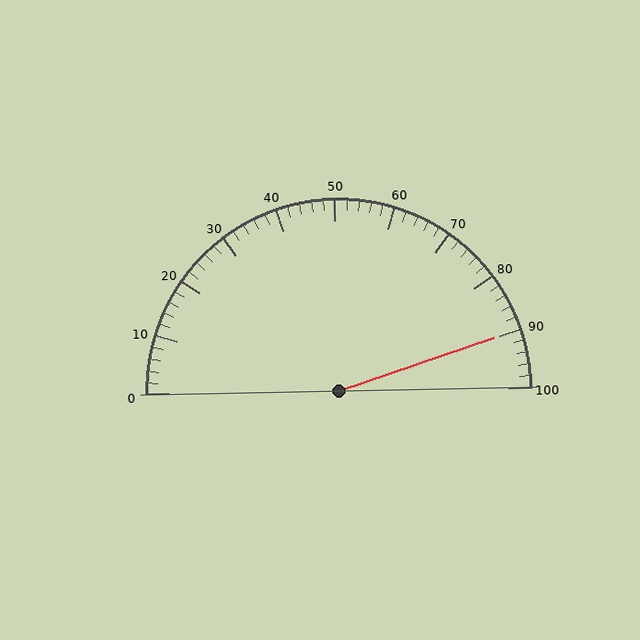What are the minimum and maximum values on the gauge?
The gauge ranges from 0 to 100.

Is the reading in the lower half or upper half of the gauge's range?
The reading is in the upper half of the range (0 to 100).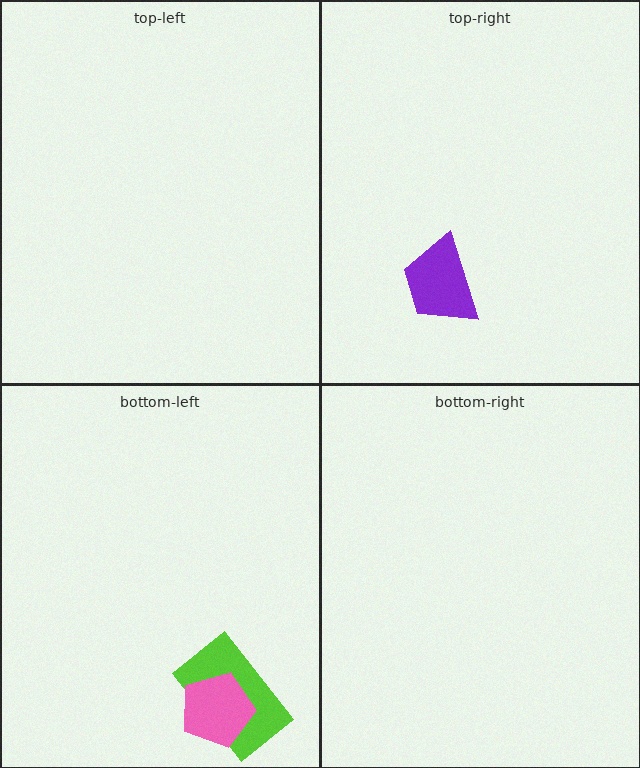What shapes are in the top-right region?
The purple trapezoid.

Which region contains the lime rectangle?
The bottom-left region.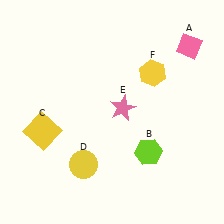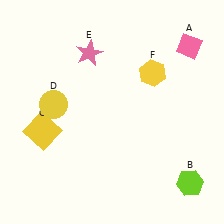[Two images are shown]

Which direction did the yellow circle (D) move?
The yellow circle (D) moved up.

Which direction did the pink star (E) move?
The pink star (E) moved up.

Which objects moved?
The objects that moved are: the lime hexagon (B), the yellow circle (D), the pink star (E).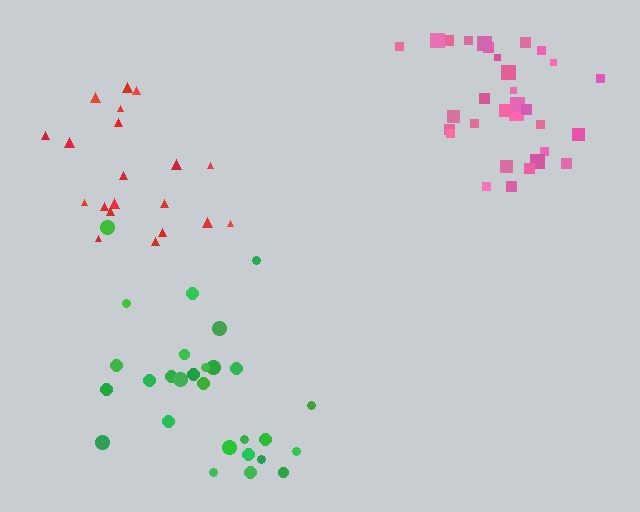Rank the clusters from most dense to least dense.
pink, red, green.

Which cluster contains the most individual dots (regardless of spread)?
Pink (31).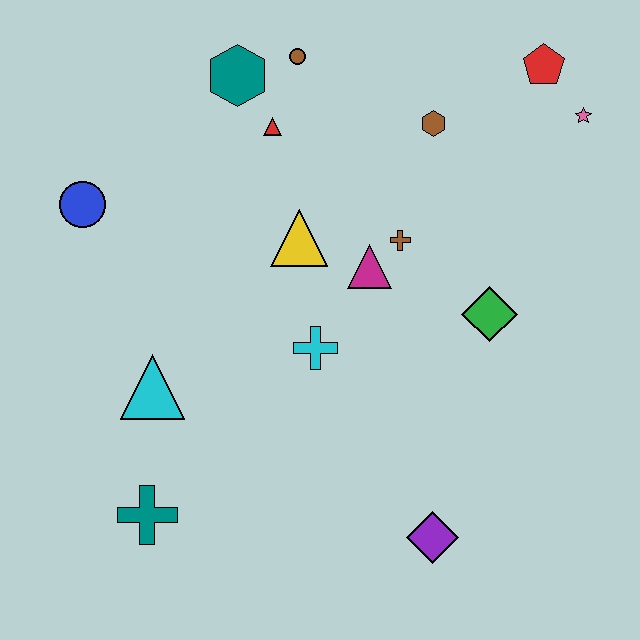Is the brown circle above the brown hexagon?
Yes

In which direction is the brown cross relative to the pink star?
The brown cross is to the left of the pink star.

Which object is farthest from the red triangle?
The purple diamond is farthest from the red triangle.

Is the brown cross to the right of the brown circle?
Yes